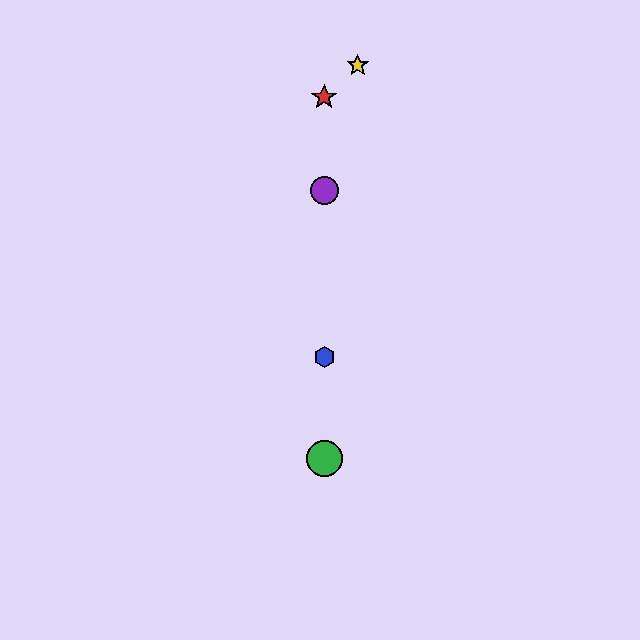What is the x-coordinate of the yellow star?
The yellow star is at x≈358.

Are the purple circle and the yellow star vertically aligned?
No, the purple circle is at x≈324 and the yellow star is at x≈358.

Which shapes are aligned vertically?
The red star, the blue hexagon, the green circle, the purple circle are aligned vertically.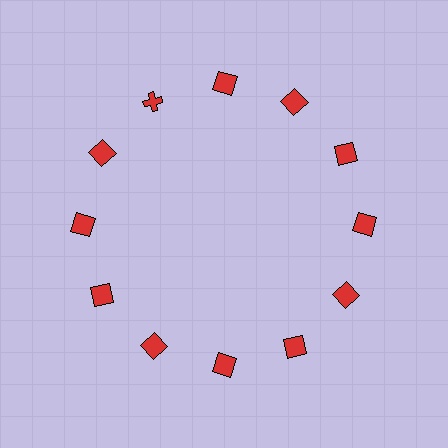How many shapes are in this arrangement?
There are 12 shapes arranged in a ring pattern.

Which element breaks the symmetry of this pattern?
The red cross at roughly the 11 o'clock position breaks the symmetry. All other shapes are red squares.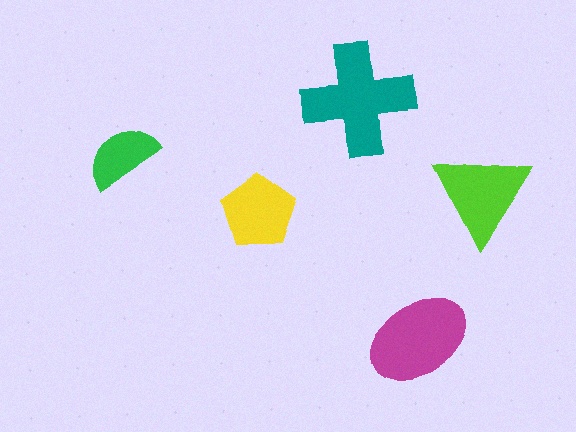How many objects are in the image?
There are 5 objects in the image.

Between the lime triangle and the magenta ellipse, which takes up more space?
The magenta ellipse.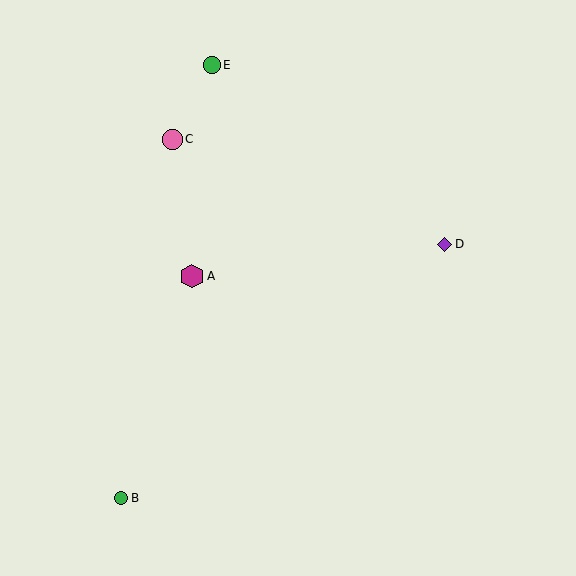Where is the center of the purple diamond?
The center of the purple diamond is at (445, 244).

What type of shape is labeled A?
Shape A is a magenta hexagon.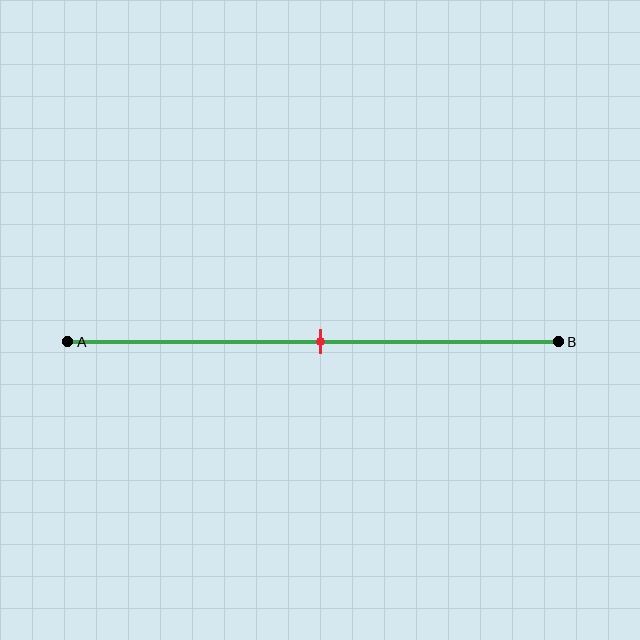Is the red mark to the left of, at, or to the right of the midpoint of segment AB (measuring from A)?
The red mark is approximately at the midpoint of segment AB.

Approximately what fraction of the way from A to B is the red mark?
The red mark is approximately 50% of the way from A to B.